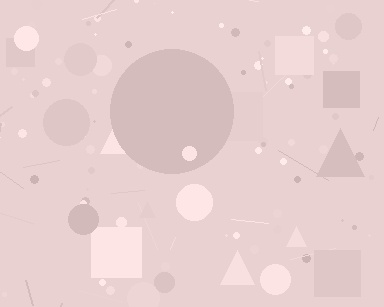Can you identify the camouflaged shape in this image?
The camouflaged shape is a circle.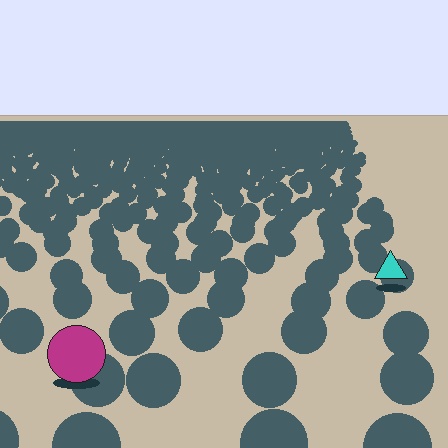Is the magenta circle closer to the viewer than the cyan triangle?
Yes. The magenta circle is closer — you can tell from the texture gradient: the ground texture is coarser near it.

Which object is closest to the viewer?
The magenta circle is closest. The texture marks near it are larger and more spread out.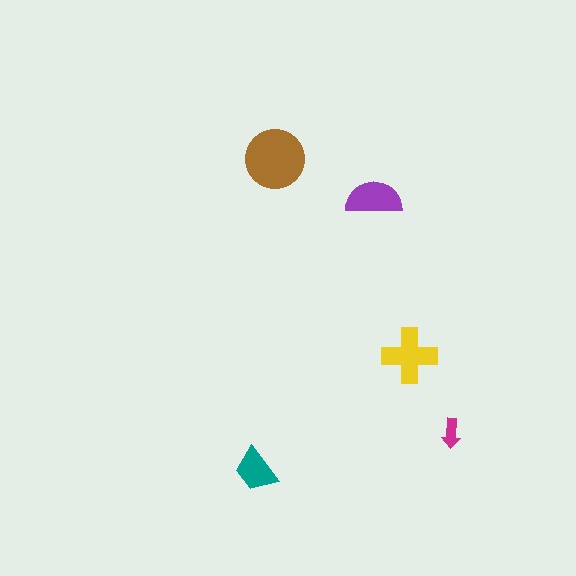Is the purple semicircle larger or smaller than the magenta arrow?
Larger.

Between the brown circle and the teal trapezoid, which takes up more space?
The brown circle.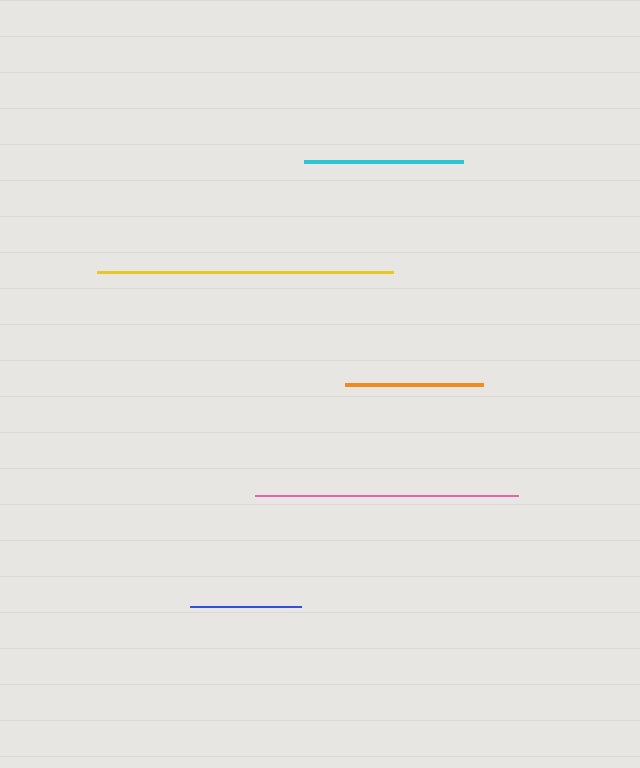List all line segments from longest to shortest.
From longest to shortest: yellow, pink, cyan, orange, blue.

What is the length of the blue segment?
The blue segment is approximately 110 pixels long.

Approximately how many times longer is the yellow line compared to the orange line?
The yellow line is approximately 2.2 times the length of the orange line.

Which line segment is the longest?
The yellow line is the longest at approximately 295 pixels.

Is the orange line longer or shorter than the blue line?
The orange line is longer than the blue line.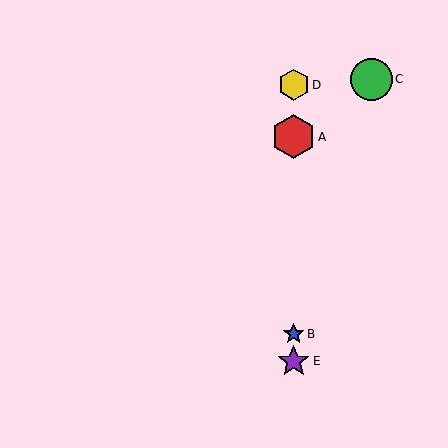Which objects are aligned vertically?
Objects A, B, D, E are aligned vertically.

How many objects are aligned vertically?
4 objects (A, B, D, E) are aligned vertically.